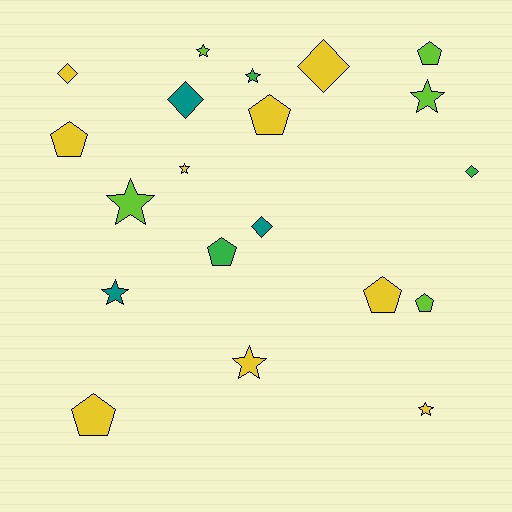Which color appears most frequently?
Yellow, with 9 objects.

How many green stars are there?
There is 1 green star.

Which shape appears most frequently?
Star, with 8 objects.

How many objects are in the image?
There are 20 objects.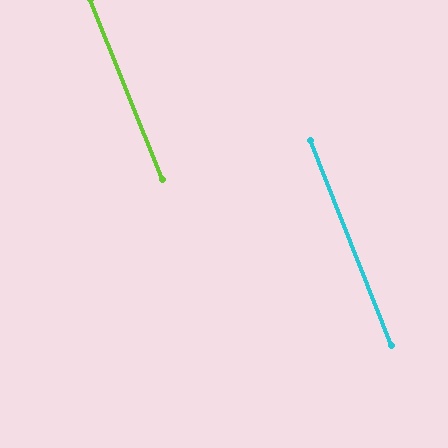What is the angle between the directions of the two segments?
Approximately 0 degrees.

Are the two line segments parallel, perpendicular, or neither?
Parallel — their directions differ by only 0.4°.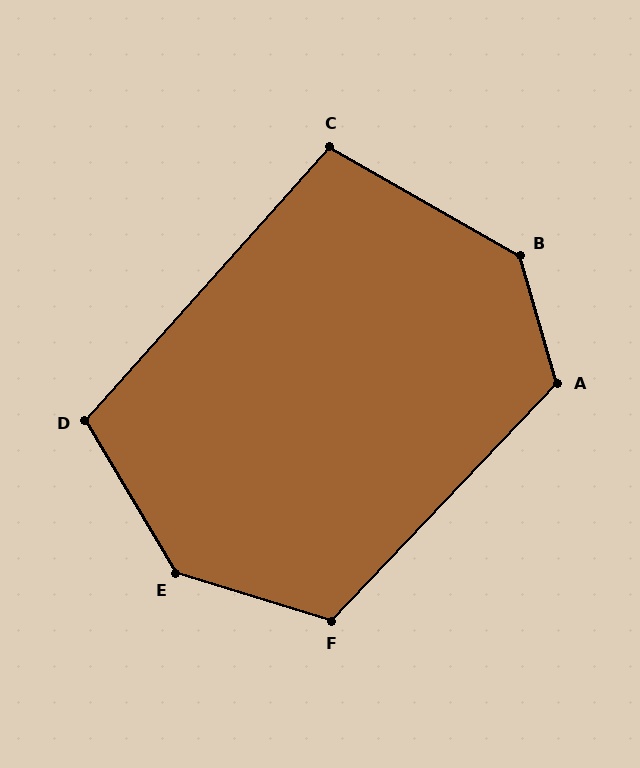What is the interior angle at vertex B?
Approximately 136 degrees (obtuse).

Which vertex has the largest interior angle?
E, at approximately 138 degrees.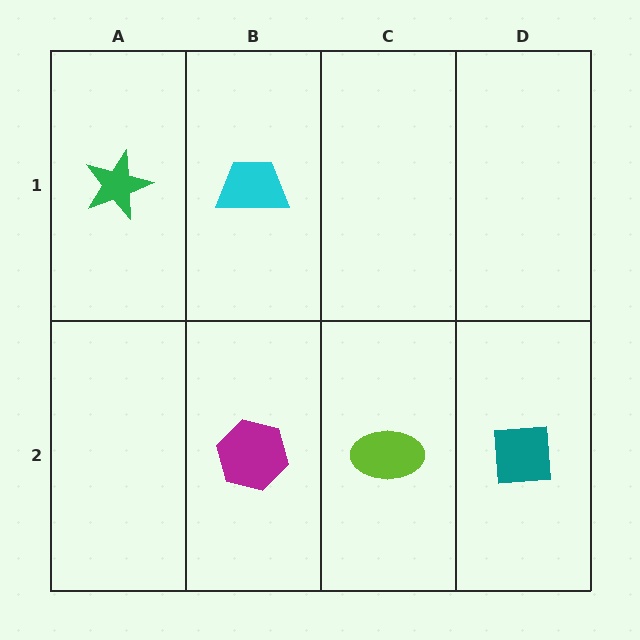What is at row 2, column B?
A magenta hexagon.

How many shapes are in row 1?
2 shapes.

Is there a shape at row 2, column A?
No, that cell is empty.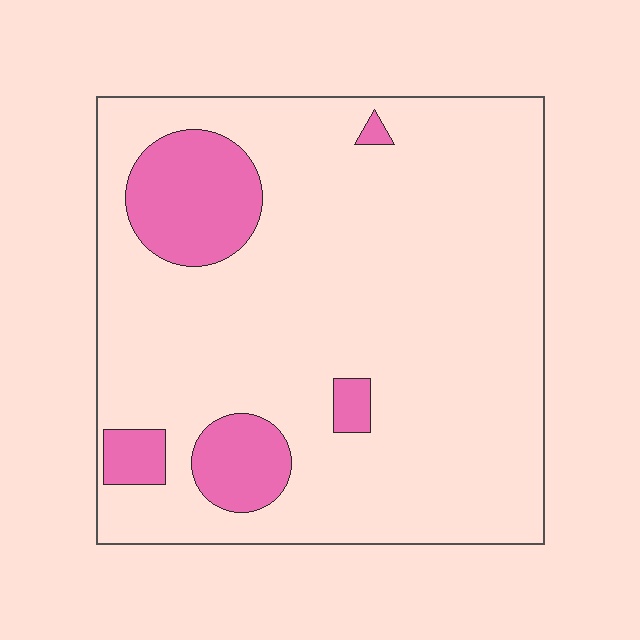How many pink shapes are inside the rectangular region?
5.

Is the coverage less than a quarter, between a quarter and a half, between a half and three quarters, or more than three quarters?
Less than a quarter.